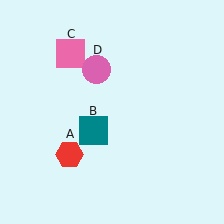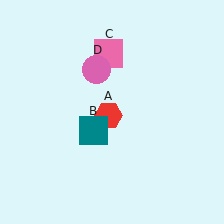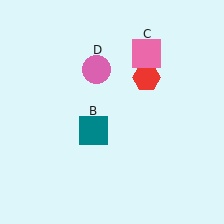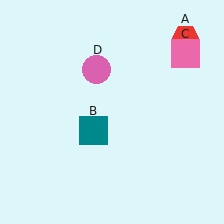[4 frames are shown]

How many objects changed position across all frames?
2 objects changed position: red hexagon (object A), pink square (object C).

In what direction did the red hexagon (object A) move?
The red hexagon (object A) moved up and to the right.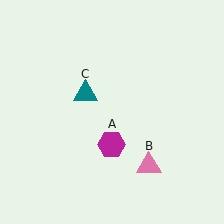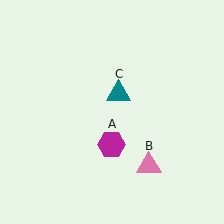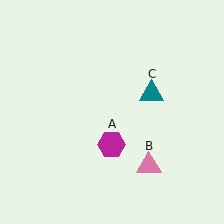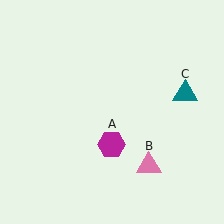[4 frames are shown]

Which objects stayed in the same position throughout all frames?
Magenta hexagon (object A) and pink triangle (object B) remained stationary.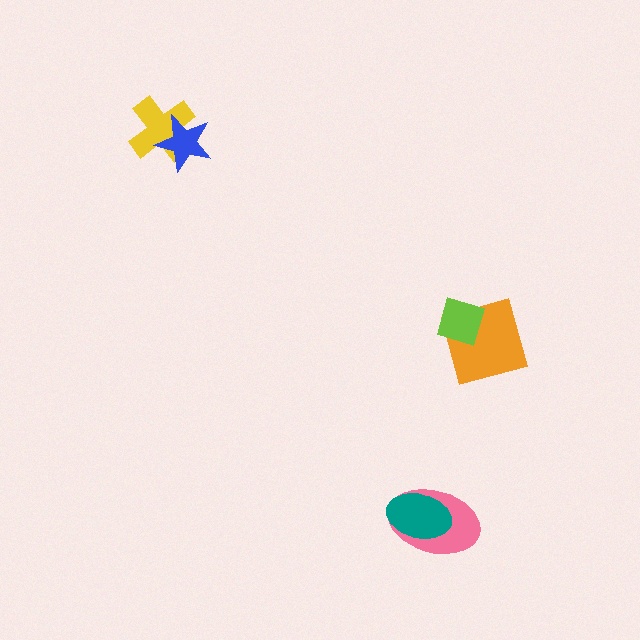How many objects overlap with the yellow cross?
1 object overlaps with the yellow cross.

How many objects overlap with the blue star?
1 object overlaps with the blue star.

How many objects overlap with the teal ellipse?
1 object overlaps with the teal ellipse.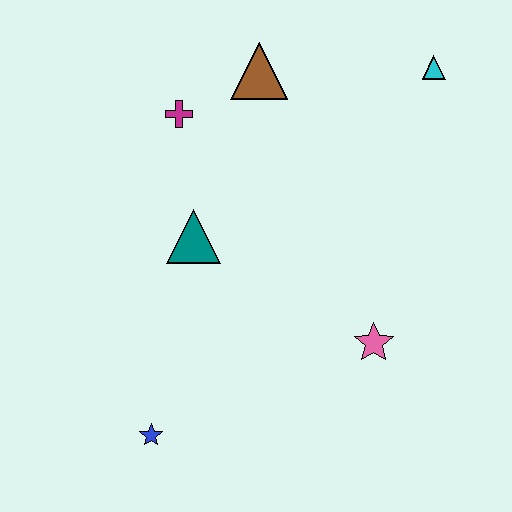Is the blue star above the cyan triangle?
No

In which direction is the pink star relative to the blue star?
The pink star is to the right of the blue star.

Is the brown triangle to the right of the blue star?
Yes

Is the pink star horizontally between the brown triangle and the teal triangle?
No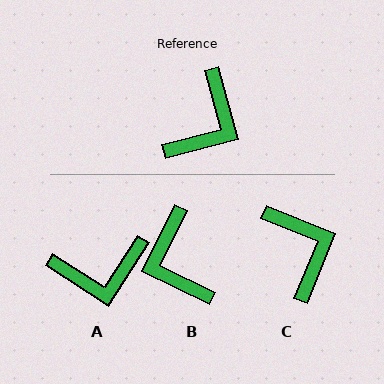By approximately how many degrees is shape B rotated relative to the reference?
Approximately 131 degrees clockwise.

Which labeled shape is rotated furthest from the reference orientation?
B, about 131 degrees away.